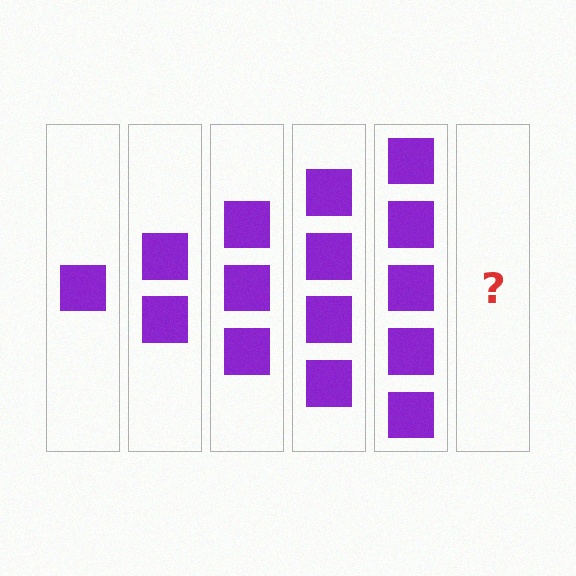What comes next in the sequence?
The next element should be 6 squares.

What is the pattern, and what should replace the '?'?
The pattern is that each step adds one more square. The '?' should be 6 squares.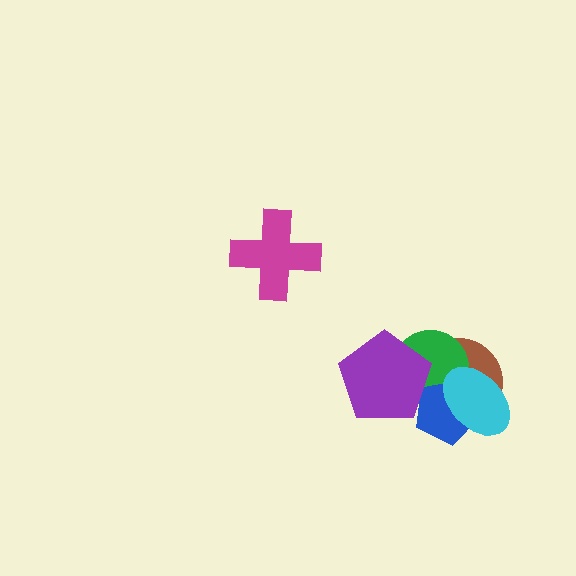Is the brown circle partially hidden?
Yes, it is partially covered by another shape.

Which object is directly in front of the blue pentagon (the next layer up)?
The purple pentagon is directly in front of the blue pentagon.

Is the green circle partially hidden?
Yes, it is partially covered by another shape.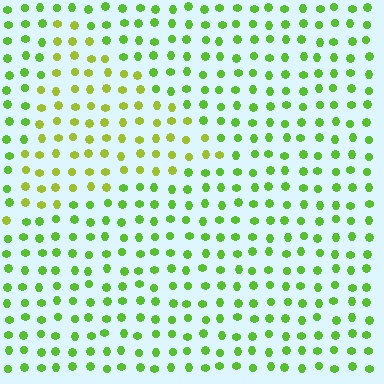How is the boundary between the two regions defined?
The boundary is defined purely by a slight shift in hue (about 29 degrees). Spacing, size, and orientation are identical on both sides.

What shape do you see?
I see a triangle.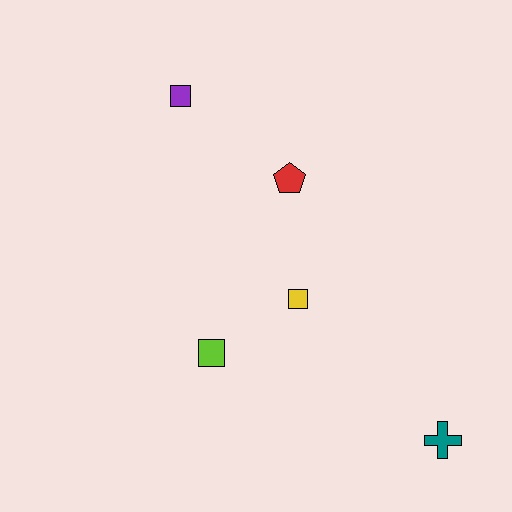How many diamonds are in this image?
There are no diamonds.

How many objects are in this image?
There are 5 objects.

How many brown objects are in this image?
There are no brown objects.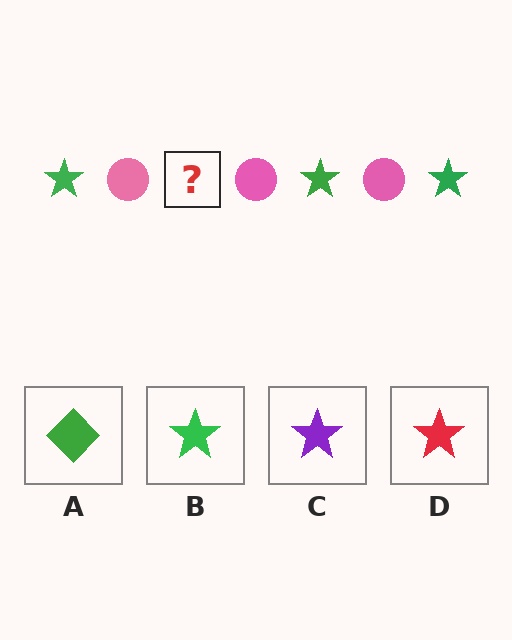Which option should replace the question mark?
Option B.